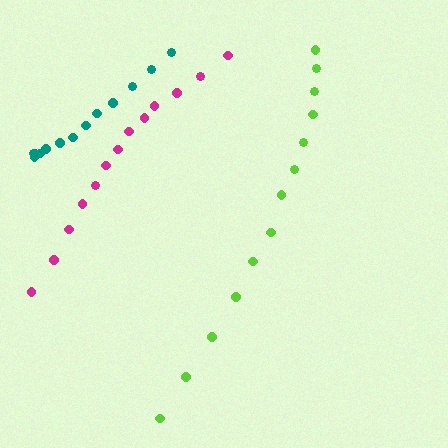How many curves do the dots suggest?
There are 3 distinct paths.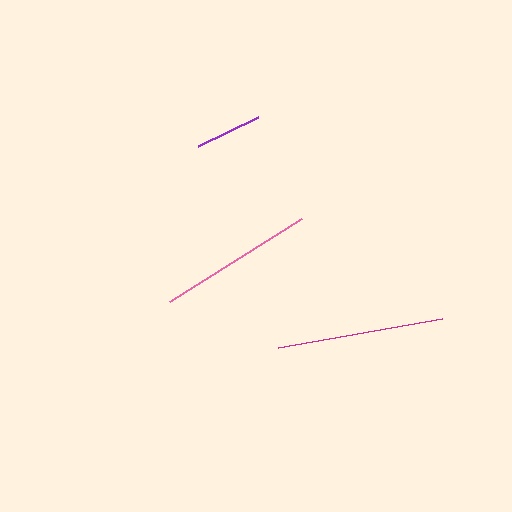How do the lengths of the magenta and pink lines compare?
The magenta and pink lines are approximately the same length.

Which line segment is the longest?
The magenta line is the longest at approximately 166 pixels.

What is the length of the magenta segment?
The magenta segment is approximately 166 pixels long.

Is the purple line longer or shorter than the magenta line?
The magenta line is longer than the purple line.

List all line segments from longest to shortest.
From longest to shortest: magenta, pink, purple.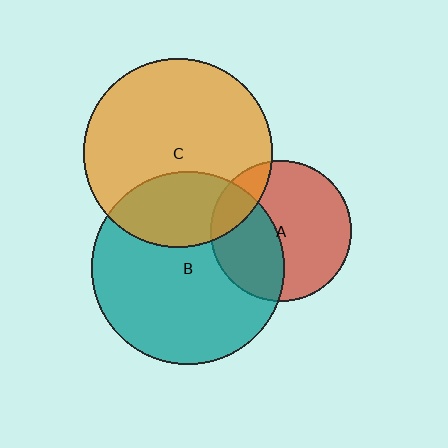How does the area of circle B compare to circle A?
Approximately 1.9 times.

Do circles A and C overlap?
Yes.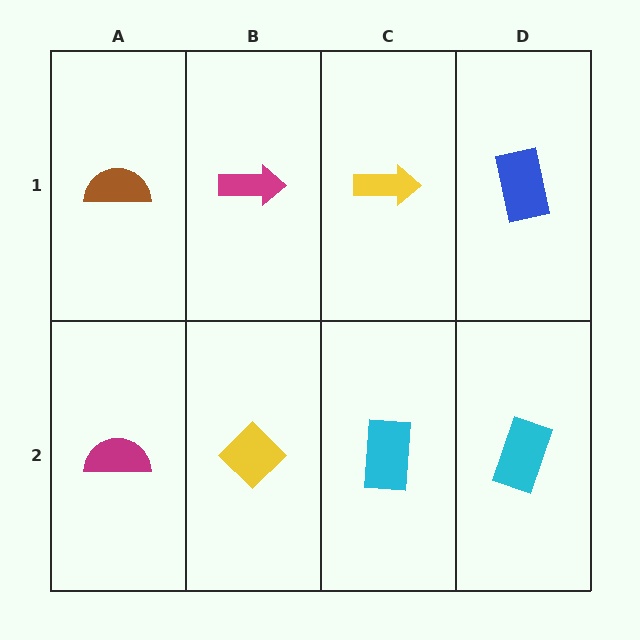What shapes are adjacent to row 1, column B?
A yellow diamond (row 2, column B), a brown semicircle (row 1, column A), a yellow arrow (row 1, column C).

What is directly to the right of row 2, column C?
A cyan rectangle.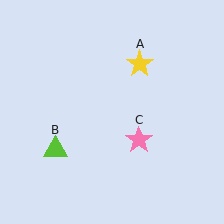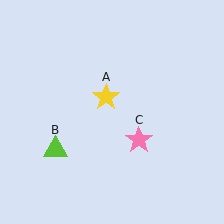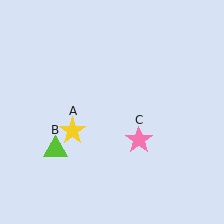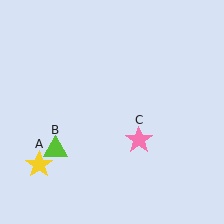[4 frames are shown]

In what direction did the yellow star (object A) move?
The yellow star (object A) moved down and to the left.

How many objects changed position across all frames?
1 object changed position: yellow star (object A).